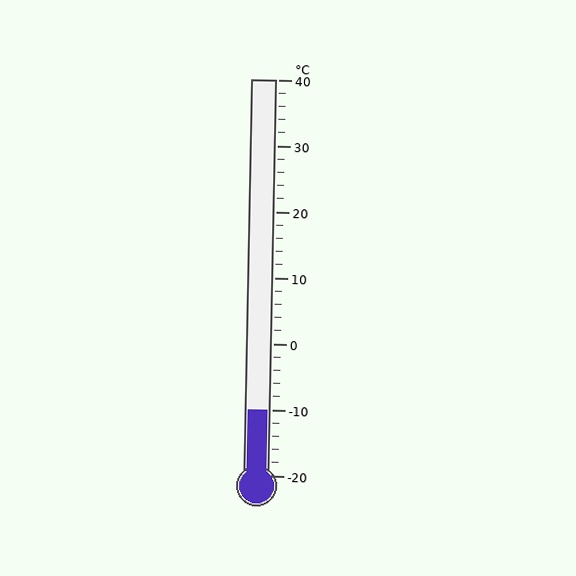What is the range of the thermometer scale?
The thermometer scale ranges from -20°C to 40°C.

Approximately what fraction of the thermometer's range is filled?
The thermometer is filled to approximately 15% of its range.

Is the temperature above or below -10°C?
The temperature is at -10°C.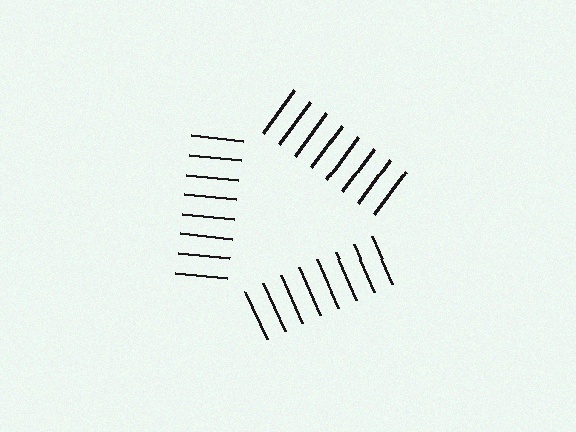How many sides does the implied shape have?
3 sides — the line-ends trace a triangle.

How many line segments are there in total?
24 — 8 along each of the 3 edges.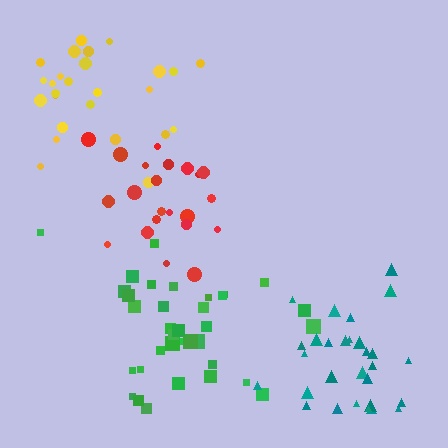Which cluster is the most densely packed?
Red.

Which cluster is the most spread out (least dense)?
Yellow.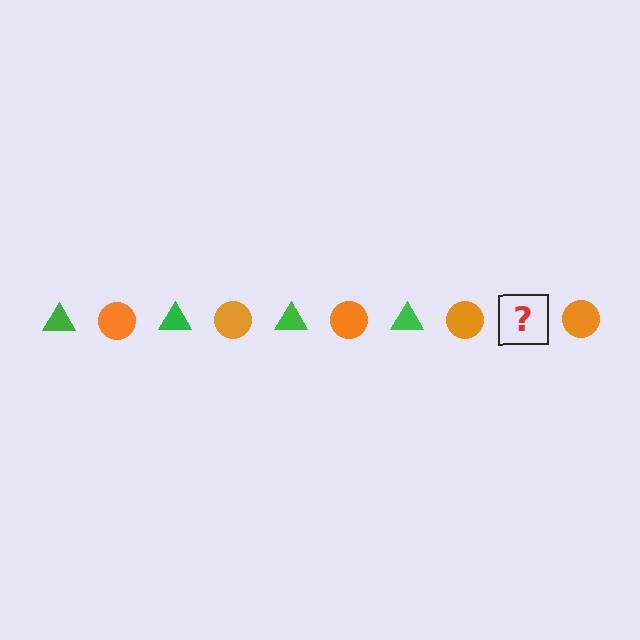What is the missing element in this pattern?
The missing element is a green triangle.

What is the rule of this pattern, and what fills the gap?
The rule is that the pattern alternates between green triangle and orange circle. The gap should be filled with a green triangle.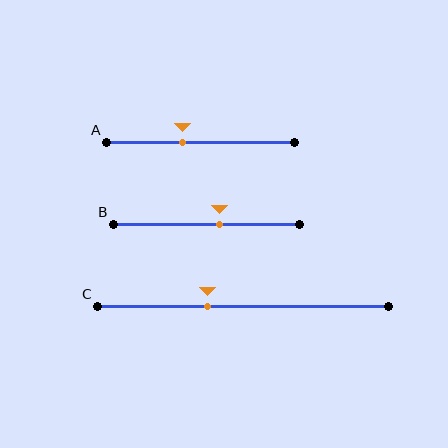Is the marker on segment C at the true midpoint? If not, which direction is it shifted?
No, the marker on segment C is shifted to the left by about 12% of the segment length.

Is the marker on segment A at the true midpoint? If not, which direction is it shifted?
No, the marker on segment A is shifted to the left by about 9% of the segment length.